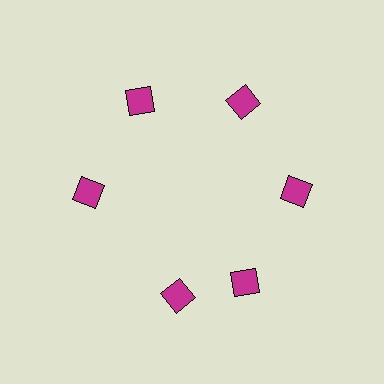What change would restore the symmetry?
The symmetry would be restored by rotating it back into even spacing with its neighbors so that all 6 diamonds sit at equal angles and equal distance from the center.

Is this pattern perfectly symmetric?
No. The 6 magenta diamonds are arranged in a ring, but one element near the 7 o'clock position is rotated out of alignment along the ring, breaking the 6-fold rotational symmetry.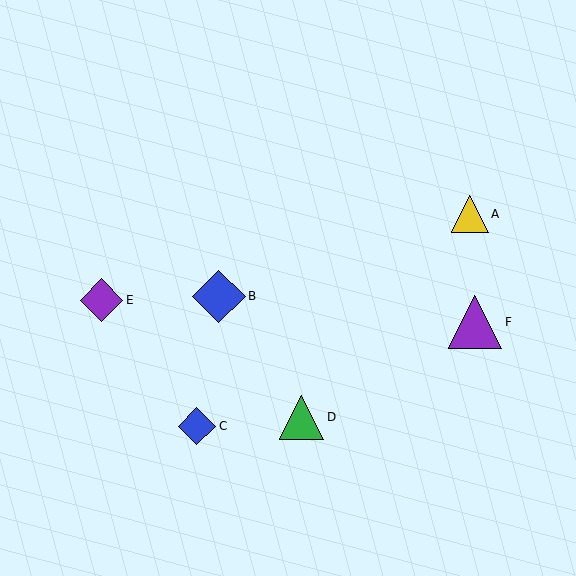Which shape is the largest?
The purple triangle (labeled F) is the largest.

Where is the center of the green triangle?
The center of the green triangle is at (302, 417).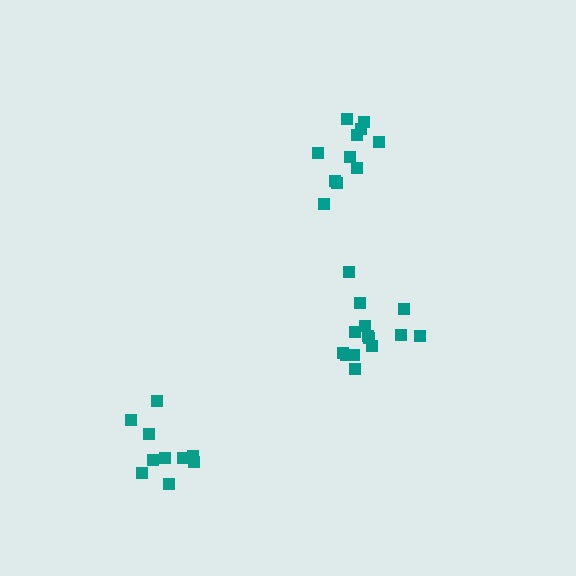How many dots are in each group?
Group 1: 14 dots, Group 2: 10 dots, Group 3: 11 dots (35 total).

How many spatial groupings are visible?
There are 3 spatial groupings.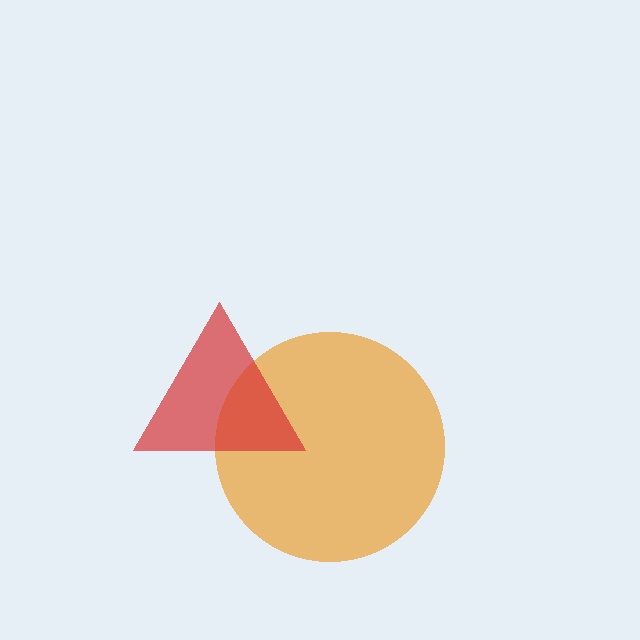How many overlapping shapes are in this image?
There are 2 overlapping shapes in the image.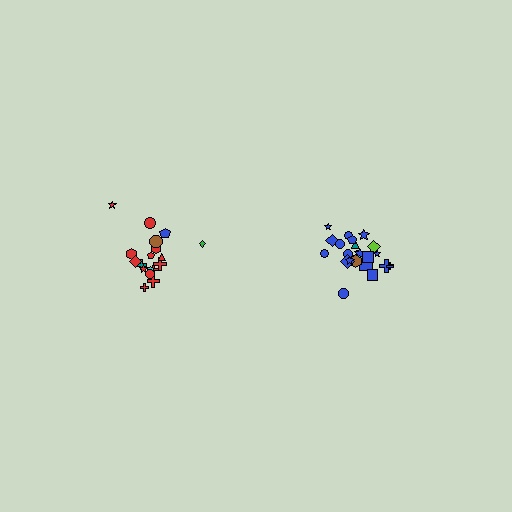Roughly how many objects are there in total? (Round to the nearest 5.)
Roughly 40 objects in total.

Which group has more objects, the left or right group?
The right group.